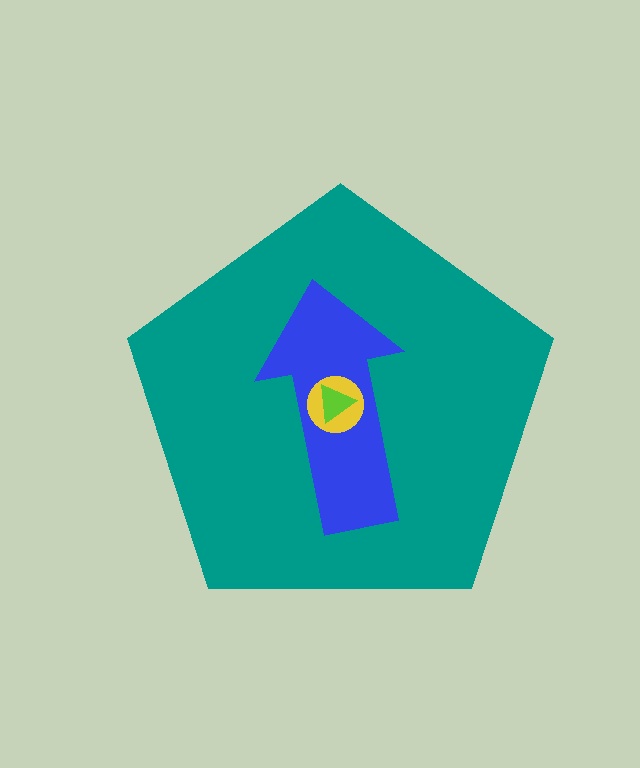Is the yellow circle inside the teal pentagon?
Yes.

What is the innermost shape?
The lime triangle.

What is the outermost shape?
The teal pentagon.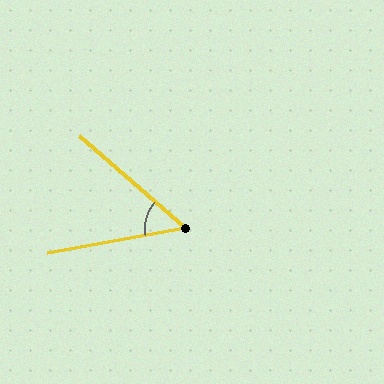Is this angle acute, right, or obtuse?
It is acute.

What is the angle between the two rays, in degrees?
Approximately 52 degrees.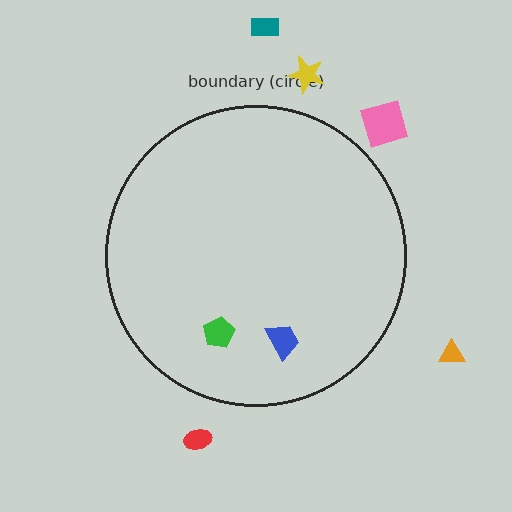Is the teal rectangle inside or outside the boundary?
Outside.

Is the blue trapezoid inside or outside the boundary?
Inside.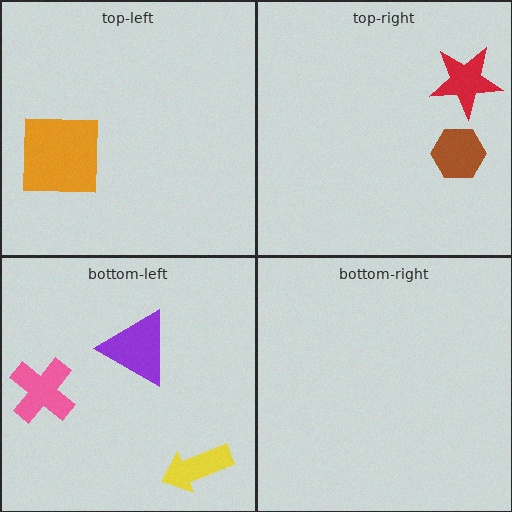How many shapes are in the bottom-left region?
3.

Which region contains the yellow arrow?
The bottom-left region.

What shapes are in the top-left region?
The orange square.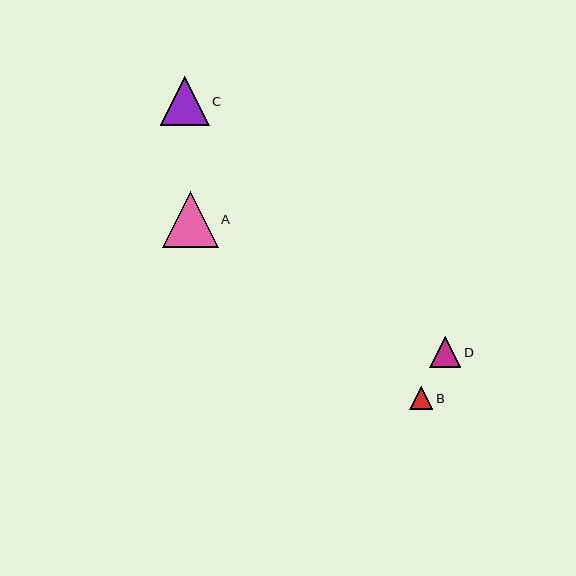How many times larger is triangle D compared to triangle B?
Triangle D is approximately 1.3 times the size of triangle B.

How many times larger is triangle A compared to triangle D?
Triangle A is approximately 1.8 times the size of triangle D.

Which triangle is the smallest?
Triangle B is the smallest with a size of approximately 23 pixels.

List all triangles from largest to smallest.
From largest to smallest: A, C, D, B.